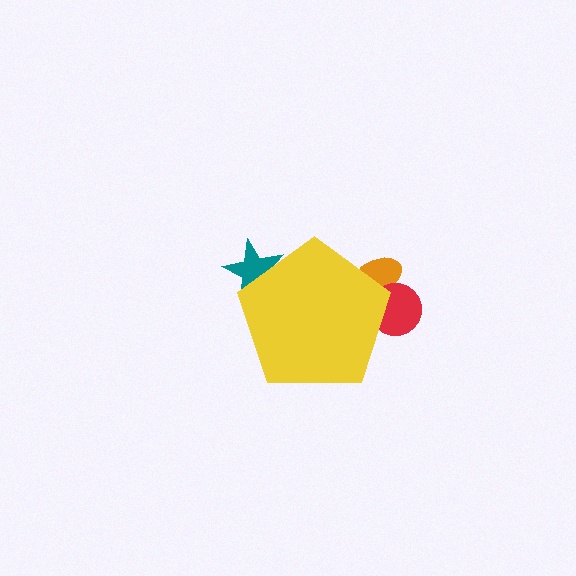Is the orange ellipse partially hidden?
Yes, the orange ellipse is partially hidden behind the yellow pentagon.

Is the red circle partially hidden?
Yes, the red circle is partially hidden behind the yellow pentagon.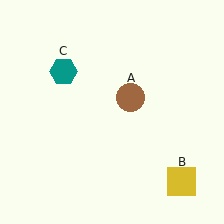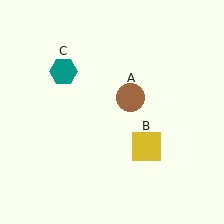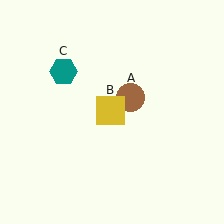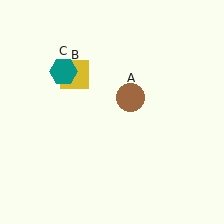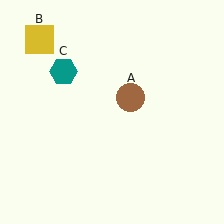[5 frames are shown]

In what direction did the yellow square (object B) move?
The yellow square (object B) moved up and to the left.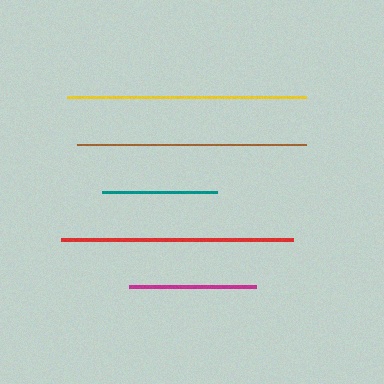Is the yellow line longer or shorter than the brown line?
The yellow line is longer than the brown line.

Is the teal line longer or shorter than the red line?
The red line is longer than the teal line.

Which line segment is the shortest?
The teal line is the shortest at approximately 114 pixels.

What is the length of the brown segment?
The brown segment is approximately 229 pixels long.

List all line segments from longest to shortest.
From longest to shortest: yellow, red, brown, magenta, teal.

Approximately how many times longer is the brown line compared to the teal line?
The brown line is approximately 2.0 times the length of the teal line.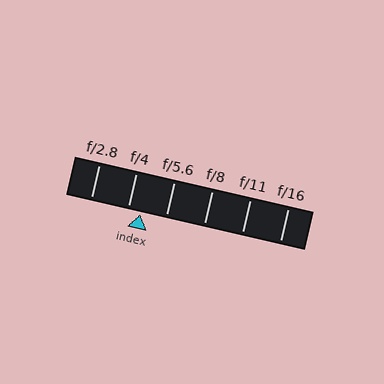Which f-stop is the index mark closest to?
The index mark is closest to f/4.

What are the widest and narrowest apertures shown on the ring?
The widest aperture shown is f/2.8 and the narrowest is f/16.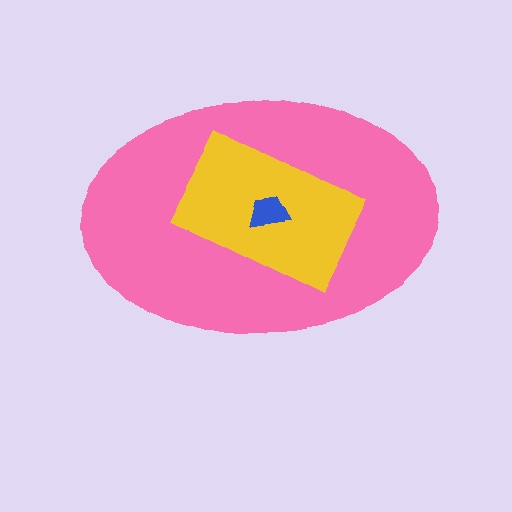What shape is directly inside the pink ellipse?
The yellow rectangle.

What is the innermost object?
The blue trapezoid.